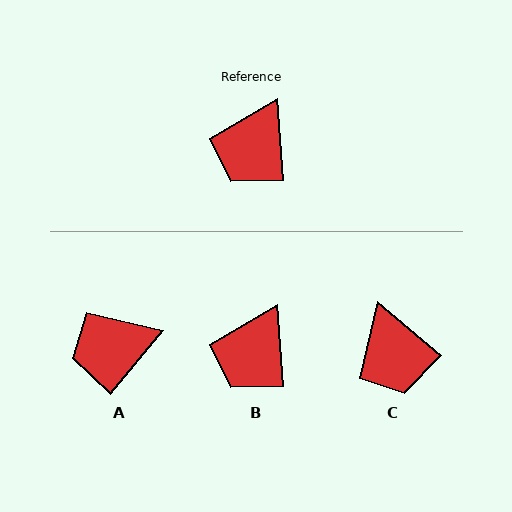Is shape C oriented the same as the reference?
No, it is off by about 46 degrees.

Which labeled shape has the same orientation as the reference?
B.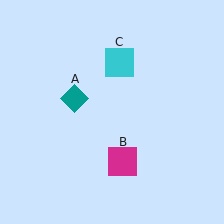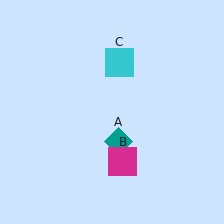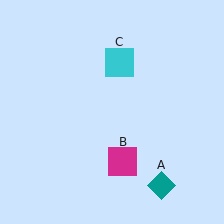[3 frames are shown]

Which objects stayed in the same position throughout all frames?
Magenta square (object B) and cyan square (object C) remained stationary.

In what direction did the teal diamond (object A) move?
The teal diamond (object A) moved down and to the right.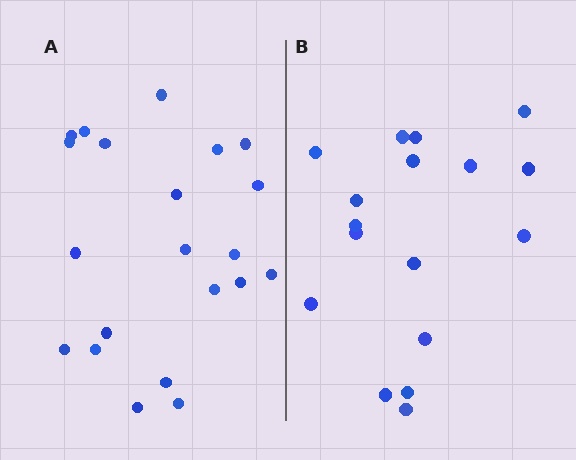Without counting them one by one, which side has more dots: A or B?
Region A (the left region) has more dots.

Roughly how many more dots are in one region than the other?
Region A has about 4 more dots than region B.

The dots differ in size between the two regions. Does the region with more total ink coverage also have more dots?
No. Region B has more total ink coverage because its dots are larger, but region A actually contains more individual dots. Total area can be misleading — the number of items is what matters here.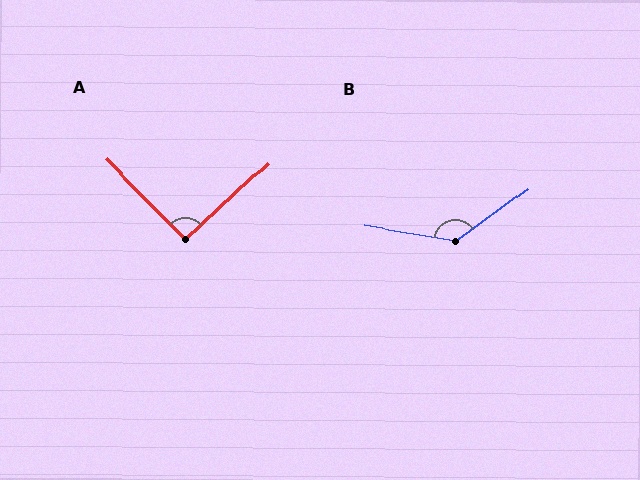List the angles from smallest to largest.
A (92°), B (135°).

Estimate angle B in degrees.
Approximately 135 degrees.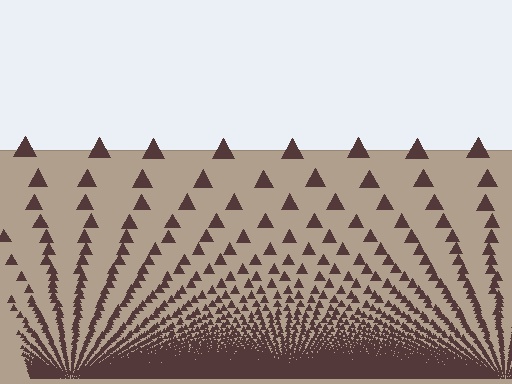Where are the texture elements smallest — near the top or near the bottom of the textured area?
Near the bottom.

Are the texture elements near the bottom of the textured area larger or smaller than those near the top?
Smaller. The gradient is inverted — elements near the bottom are smaller and denser.